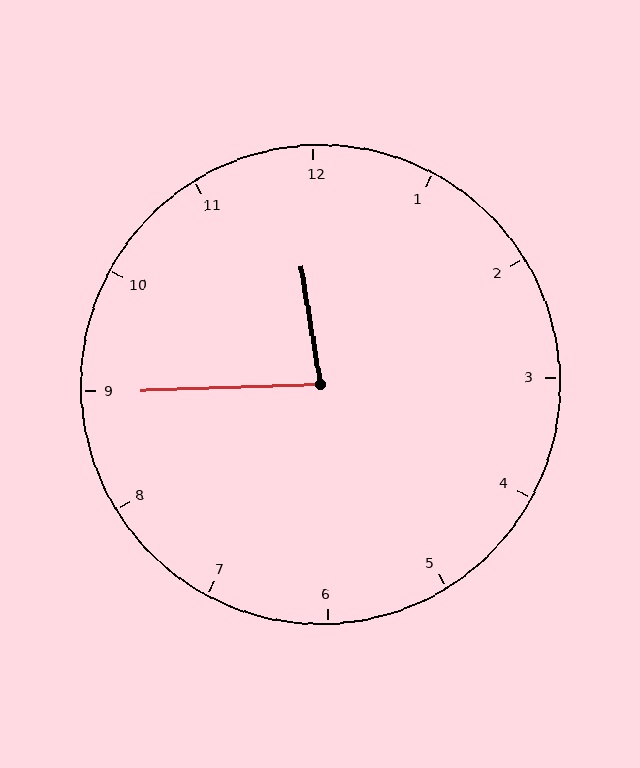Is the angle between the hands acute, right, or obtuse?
It is acute.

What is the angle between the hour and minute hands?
Approximately 82 degrees.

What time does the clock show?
11:45.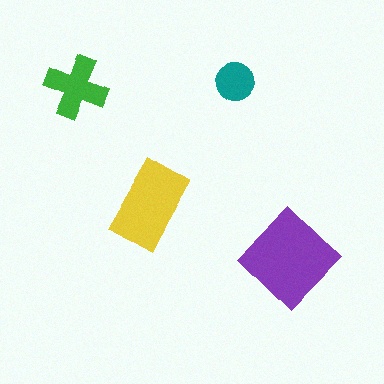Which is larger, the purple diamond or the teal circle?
The purple diamond.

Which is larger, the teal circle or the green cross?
The green cross.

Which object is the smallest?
The teal circle.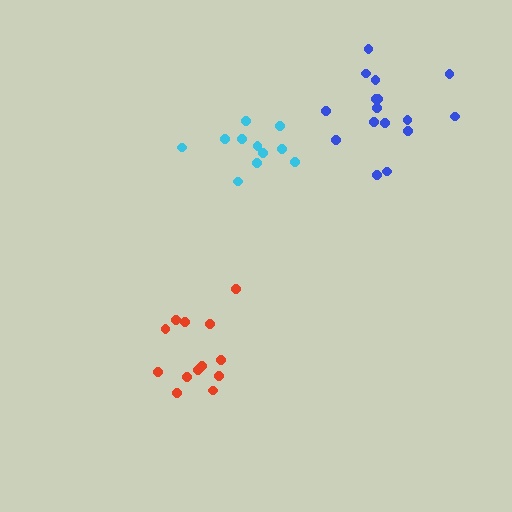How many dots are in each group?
Group 1: 16 dots, Group 2: 13 dots, Group 3: 11 dots (40 total).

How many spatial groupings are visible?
There are 3 spatial groupings.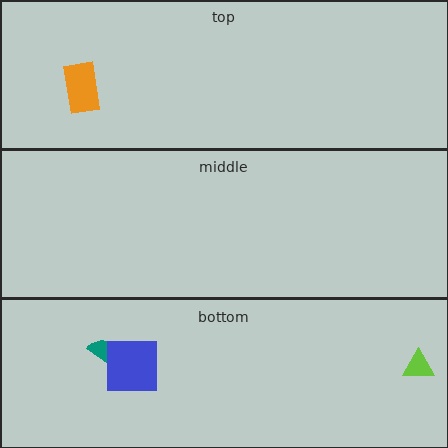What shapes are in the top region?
The orange rectangle.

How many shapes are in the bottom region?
3.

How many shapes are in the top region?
1.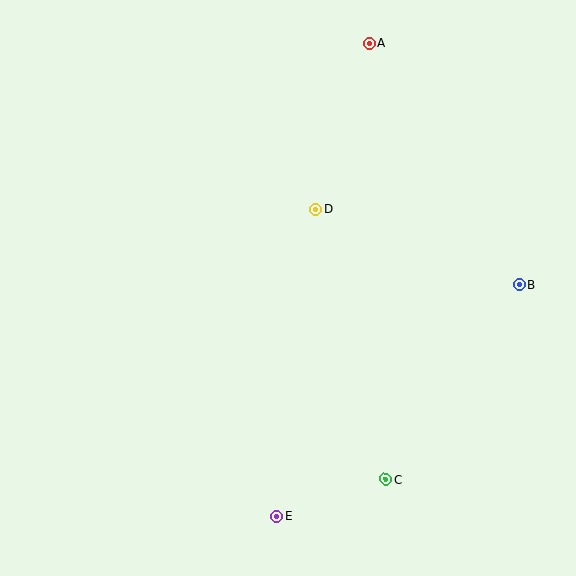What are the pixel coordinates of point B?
Point B is at (519, 285).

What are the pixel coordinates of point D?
Point D is at (316, 209).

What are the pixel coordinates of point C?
Point C is at (386, 479).